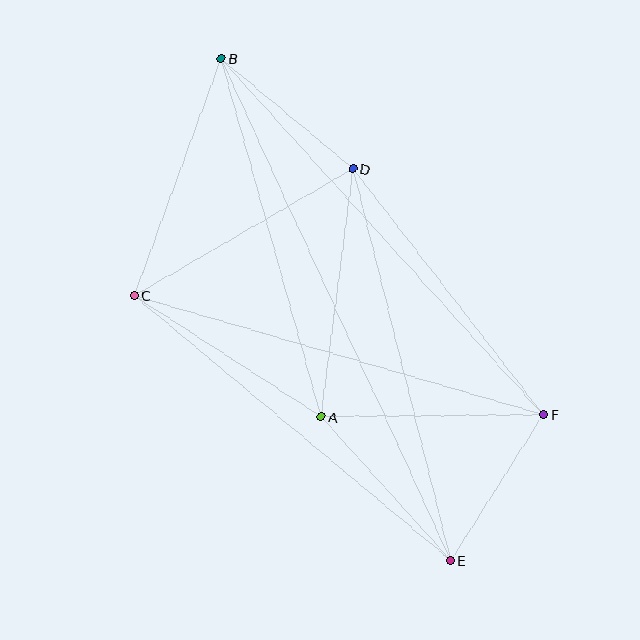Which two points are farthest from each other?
Points B and E are farthest from each other.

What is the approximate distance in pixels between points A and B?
The distance between A and B is approximately 372 pixels.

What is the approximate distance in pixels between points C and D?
The distance between C and D is approximately 253 pixels.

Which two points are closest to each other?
Points B and D are closest to each other.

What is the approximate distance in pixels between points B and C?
The distance between B and C is approximately 252 pixels.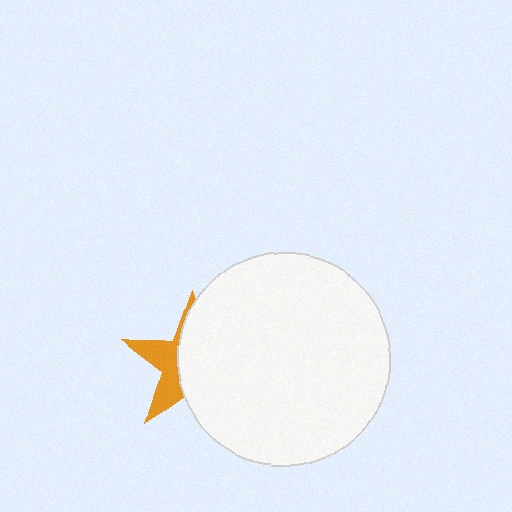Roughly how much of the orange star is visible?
A small part of it is visible (roughly 36%).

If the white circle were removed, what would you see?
You would see the complete orange star.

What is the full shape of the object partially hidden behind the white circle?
The partially hidden object is an orange star.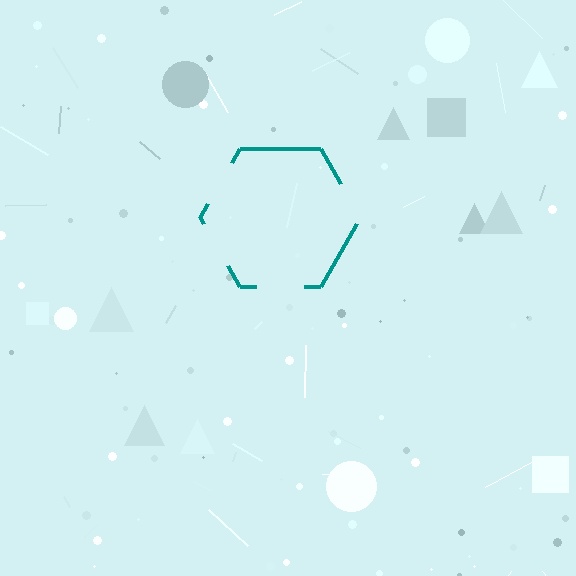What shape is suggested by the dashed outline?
The dashed outline suggests a hexagon.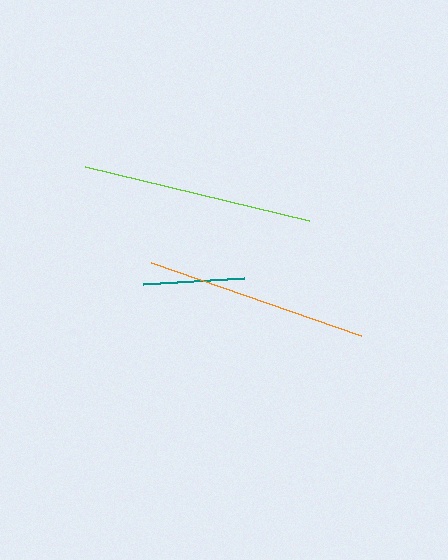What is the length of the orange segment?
The orange segment is approximately 222 pixels long.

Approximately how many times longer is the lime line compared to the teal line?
The lime line is approximately 2.3 times the length of the teal line.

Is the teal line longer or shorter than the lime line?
The lime line is longer than the teal line.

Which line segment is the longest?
The lime line is the longest at approximately 230 pixels.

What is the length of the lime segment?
The lime segment is approximately 230 pixels long.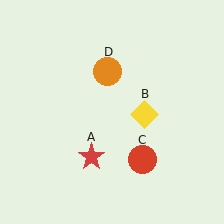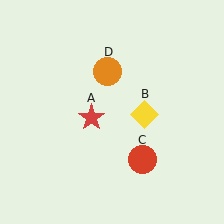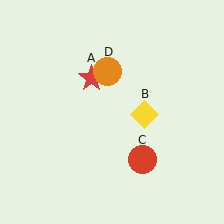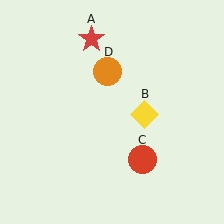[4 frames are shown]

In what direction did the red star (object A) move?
The red star (object A) moved up.